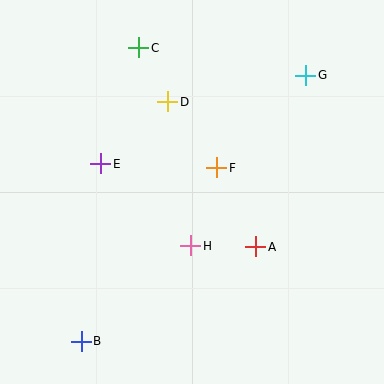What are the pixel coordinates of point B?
Point B is at (81, 341).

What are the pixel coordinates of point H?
Point H is at (191, 246).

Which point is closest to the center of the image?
Point F at (217, 168) is closest to the center.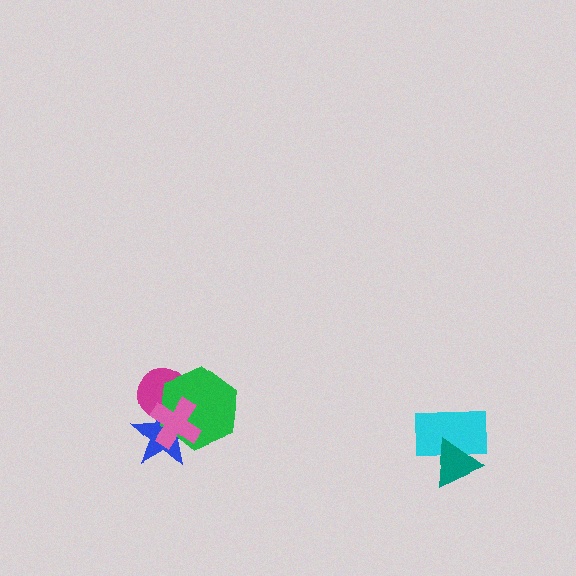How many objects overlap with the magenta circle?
3 objects overlap with the magenta circle.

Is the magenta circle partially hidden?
Yes, it is partially covered by another shape.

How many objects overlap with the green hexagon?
3 objects overlap with the green hexagon.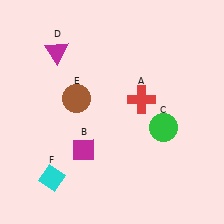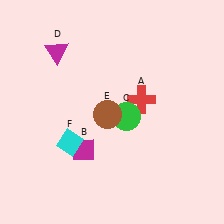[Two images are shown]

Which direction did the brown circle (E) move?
The brown circle (E) moved right.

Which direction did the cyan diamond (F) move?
The cyan diamond (F) moved up.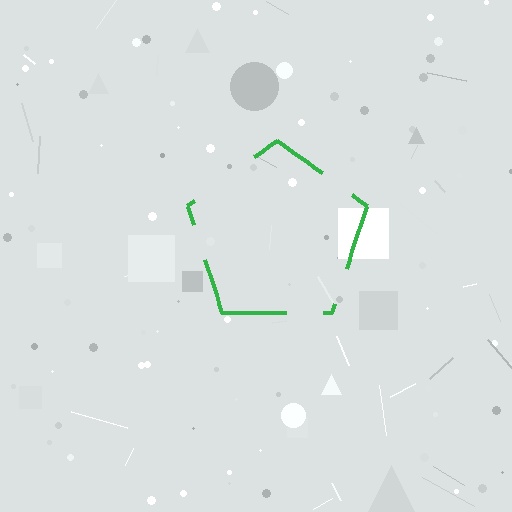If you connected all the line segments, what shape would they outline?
They would outline a pentagon.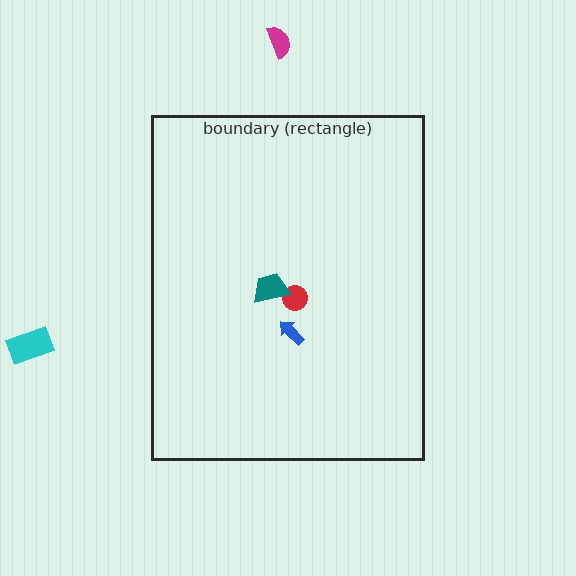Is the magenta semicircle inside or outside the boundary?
Outside.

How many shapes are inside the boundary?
3 inside, 2 outside.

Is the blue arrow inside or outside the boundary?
Inside.